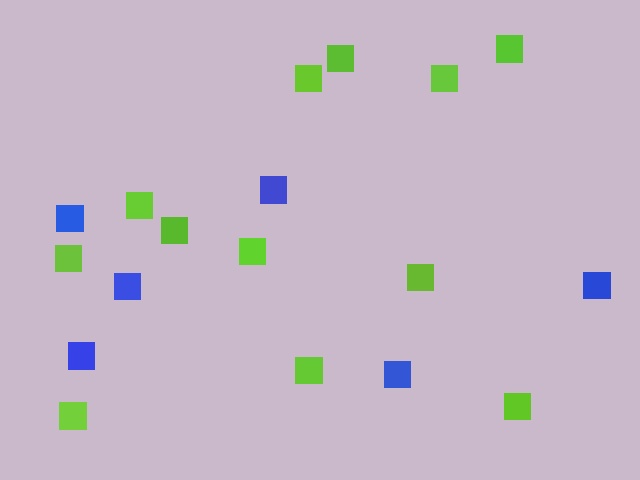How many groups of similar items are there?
There are 2 groups: one group of blue squares (6) and one group of lime squares (12).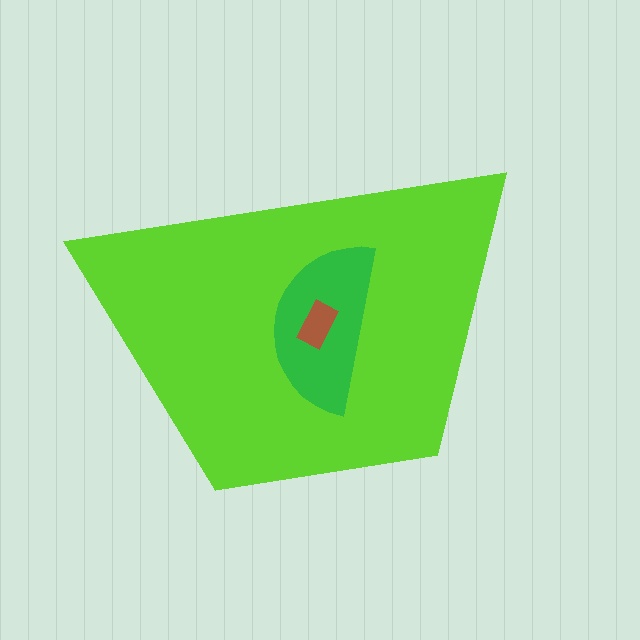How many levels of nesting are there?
3.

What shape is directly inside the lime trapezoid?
The green semicircle.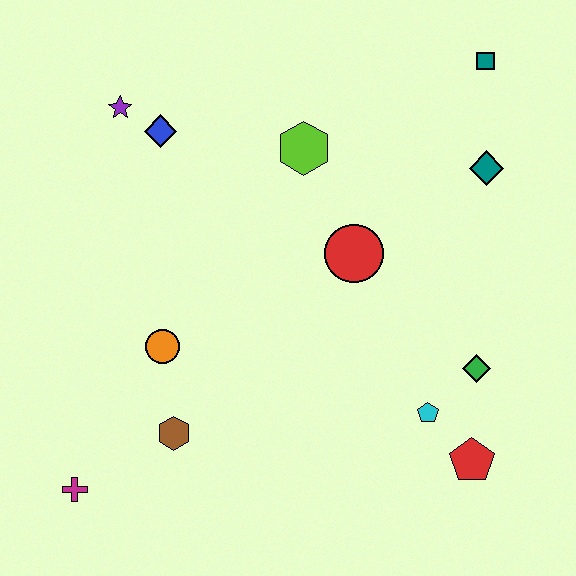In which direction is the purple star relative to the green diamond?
The purple star is to the left of the green diamond.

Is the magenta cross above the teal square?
No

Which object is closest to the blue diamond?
The purple star is closest to the blue diamond.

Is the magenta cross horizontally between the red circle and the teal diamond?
No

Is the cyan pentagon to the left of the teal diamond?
Yes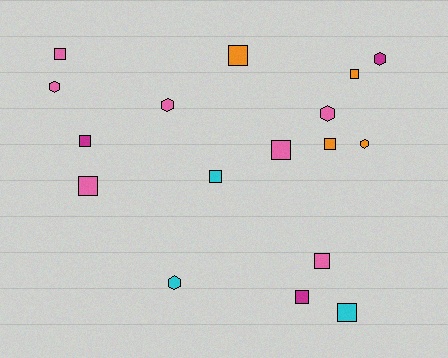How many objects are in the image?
There are 17 objects.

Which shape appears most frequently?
Square, with 11 objects.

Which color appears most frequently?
Pink, with 7 objects.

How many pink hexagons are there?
There are 3 pink hexagons.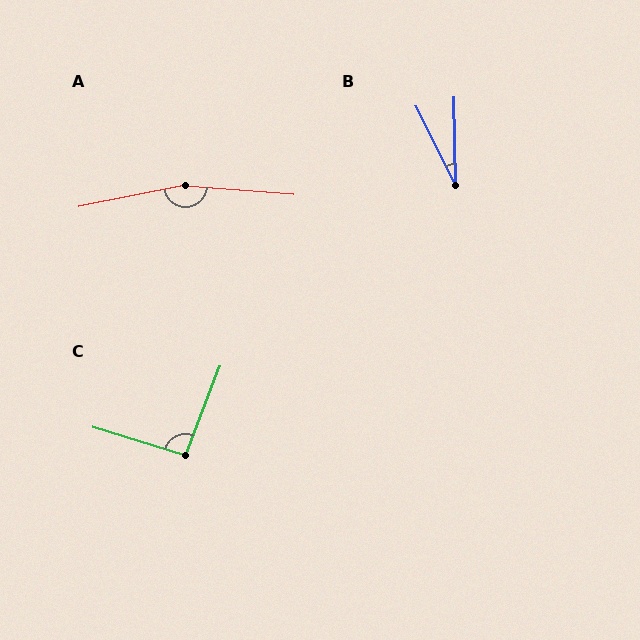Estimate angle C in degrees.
Approximately 94 degrees.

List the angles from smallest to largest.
B (25°), C (94°), A (164°).